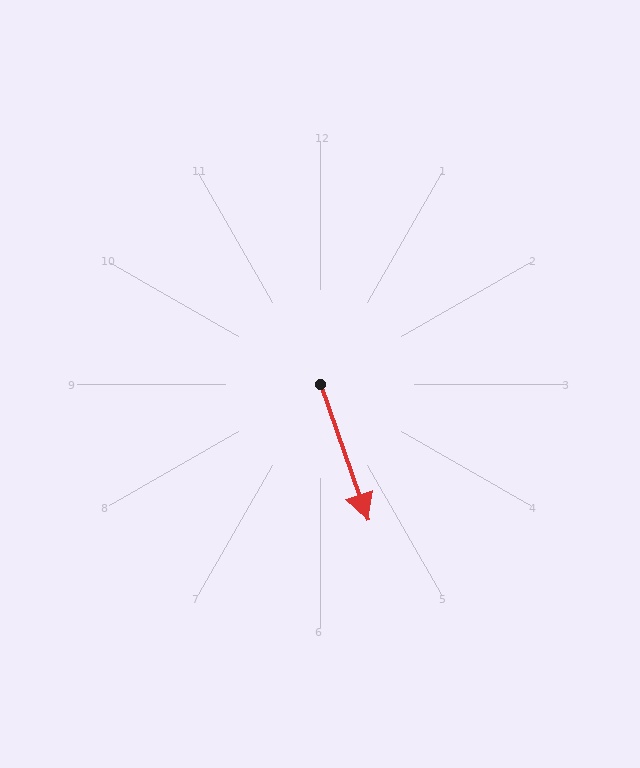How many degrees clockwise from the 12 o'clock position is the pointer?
Approximately 161 degrees.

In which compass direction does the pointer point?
South.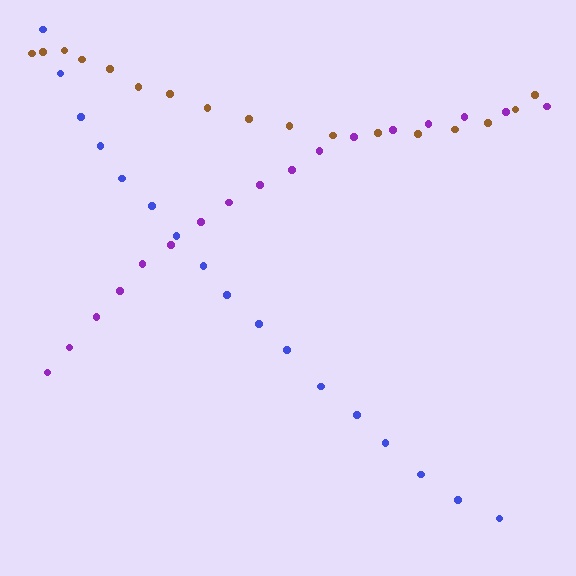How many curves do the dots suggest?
There are 3 distinct paths.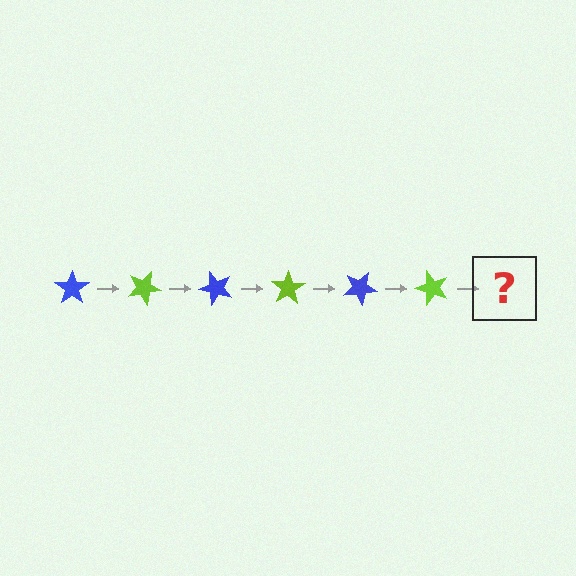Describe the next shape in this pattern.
It should be a blue star, rotated 150 degrees from the start.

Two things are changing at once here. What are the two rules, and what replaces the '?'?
The two rules are that it rotates 25 degrees each step and the color cycles through blue and lime. The '?' should be a blue star, rotated 150 degrees from the start.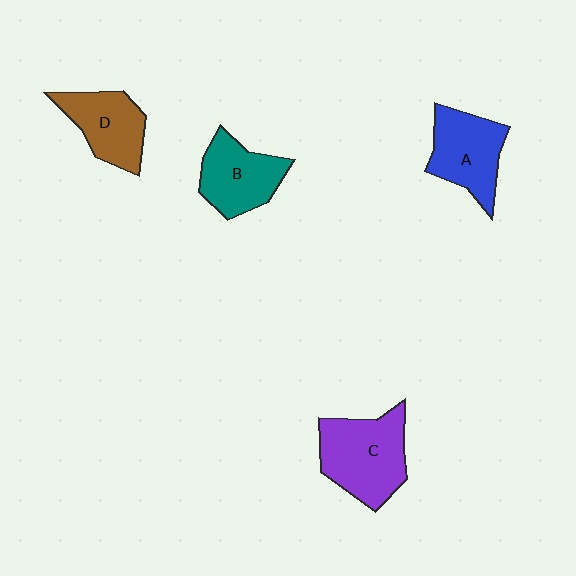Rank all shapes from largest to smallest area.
From largest to smallest: C (purple), A (blue), B (teal), D (brown).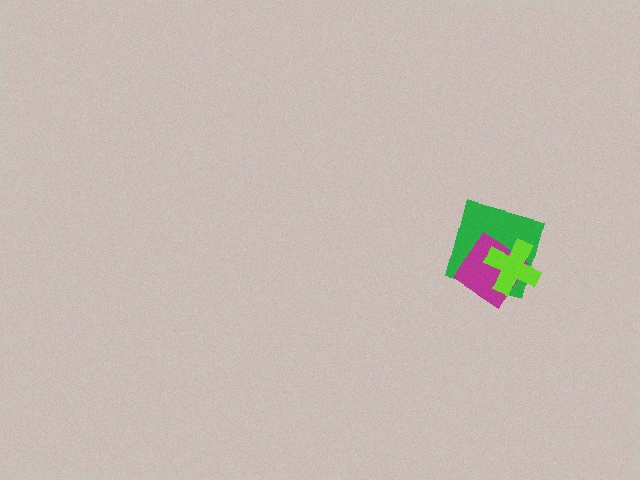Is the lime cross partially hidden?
No, no other shape covers it.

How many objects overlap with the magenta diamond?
2 objects overlap with the magenta diamond.